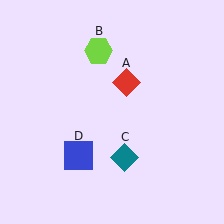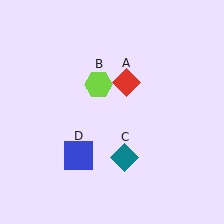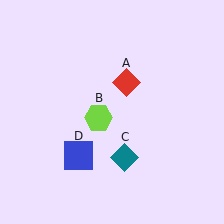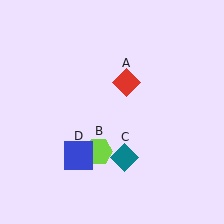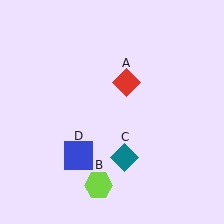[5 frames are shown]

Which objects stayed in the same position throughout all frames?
Red diamond (object A) and teal diamond (object C) and blue square (object D) remained stationary.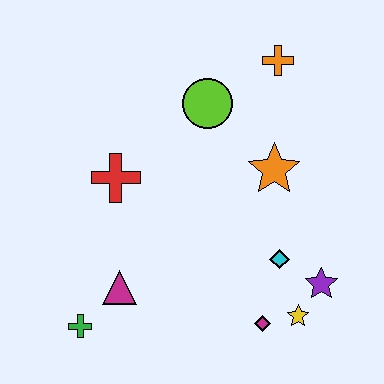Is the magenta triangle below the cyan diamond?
Yes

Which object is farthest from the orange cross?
The green cross is farthest from the orange cross.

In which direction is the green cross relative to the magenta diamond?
The green cross is to the left of the magenta diamond.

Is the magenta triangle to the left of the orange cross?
Yes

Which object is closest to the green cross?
The magenta triangle is closest to the green cross.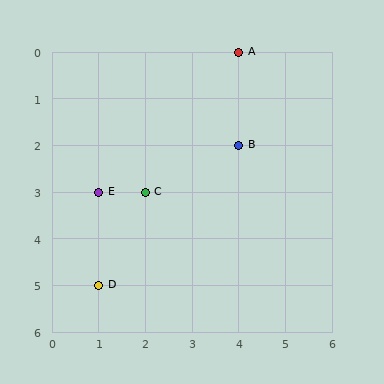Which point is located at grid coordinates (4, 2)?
Point B is at (4, 2).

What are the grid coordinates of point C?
Point C is at grid coordinates (2, 3).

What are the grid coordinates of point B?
Point B is at grid coordinates (4, 2).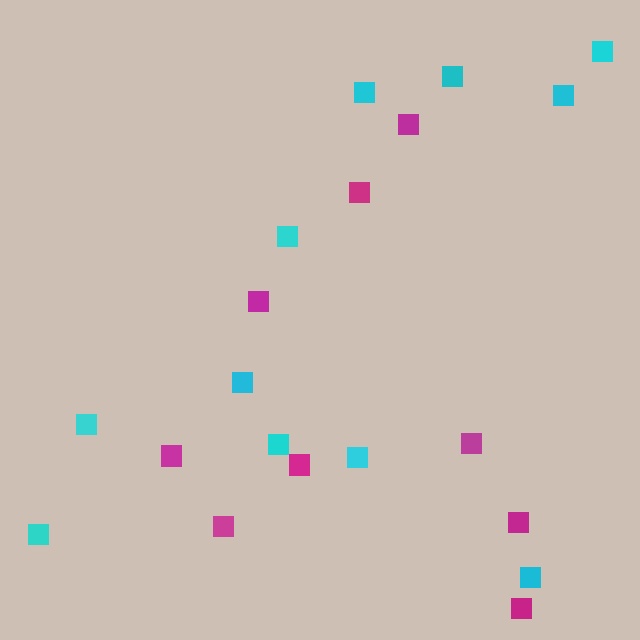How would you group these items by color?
There are 2 groups: one group of magenta squares (9) and one group of cyan squares (11).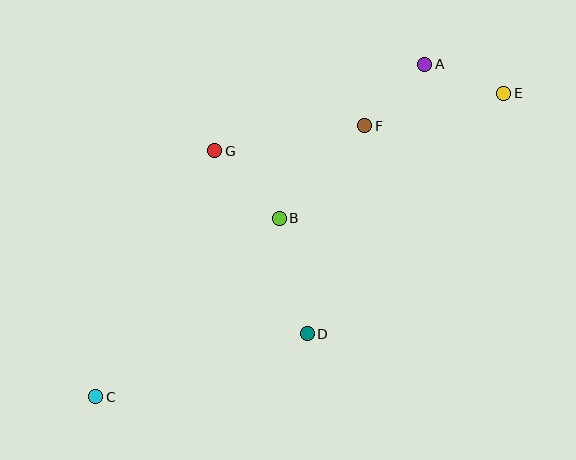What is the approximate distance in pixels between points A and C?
The distance between A and C is approximately 468 pixels.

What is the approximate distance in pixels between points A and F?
The distance between A and F is approximately 86 pixels.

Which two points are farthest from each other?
Points C and E are farthest from each other.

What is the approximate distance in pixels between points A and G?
The distance between A and G is approximately 227 pixels.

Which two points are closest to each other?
Points A and E are closest to each other.